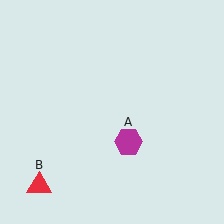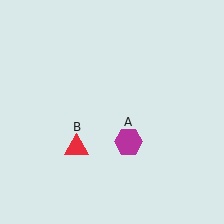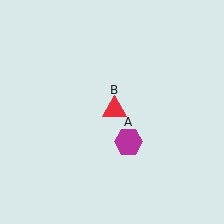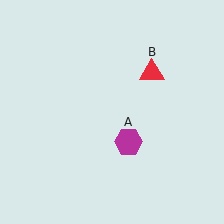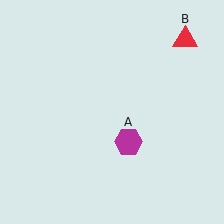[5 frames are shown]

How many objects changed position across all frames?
1 object changed position: red triangle (object B).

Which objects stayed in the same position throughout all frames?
Magenta hexagon (object A) remained stationary.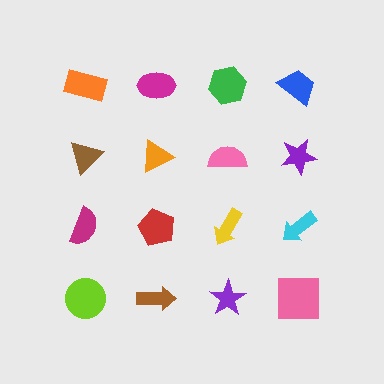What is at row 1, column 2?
A magenta ellipse.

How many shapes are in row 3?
4 shapes.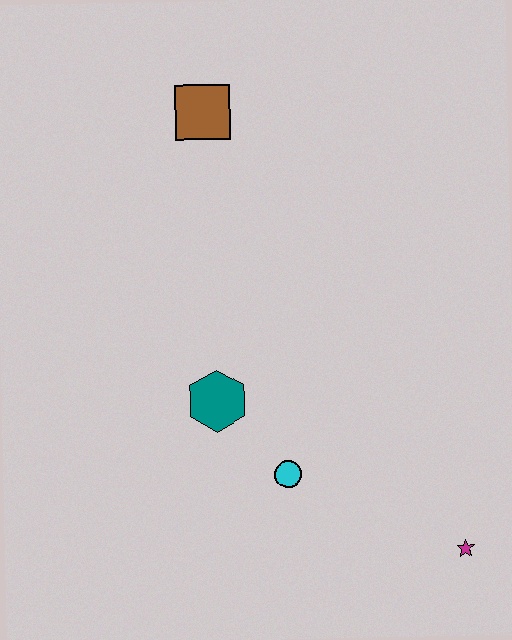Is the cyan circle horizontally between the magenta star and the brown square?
Yes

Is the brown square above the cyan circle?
Yes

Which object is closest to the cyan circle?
The teal hexagon is closest to the cyan circle.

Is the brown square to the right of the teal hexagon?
No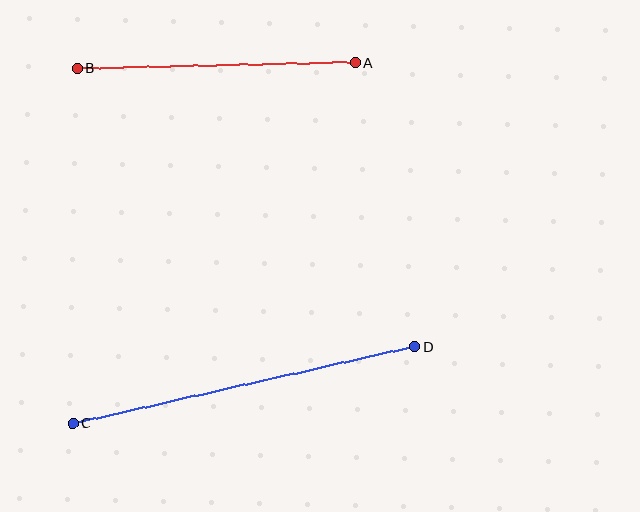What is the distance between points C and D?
The distance is approximately 351 pixels.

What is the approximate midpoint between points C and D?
The midpoint is at approximately (244, 385) pixels.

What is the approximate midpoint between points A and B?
The midpoint is at approximately (216, 65) pixels.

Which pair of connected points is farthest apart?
Points C and D are farthest apart.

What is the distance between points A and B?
The distance is approximately 278 pixels.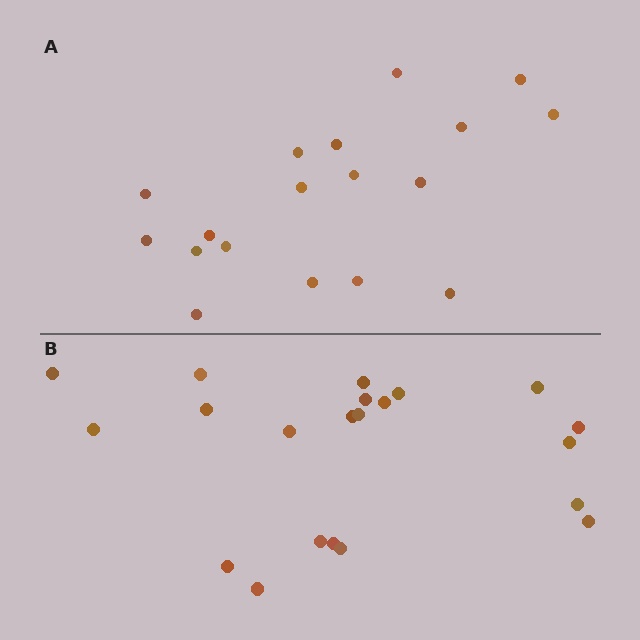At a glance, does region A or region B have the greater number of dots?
Region B (the bottom region) has more dots.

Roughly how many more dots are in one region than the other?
Region B has just a few more — roughly 2 or 3 more dots than region A.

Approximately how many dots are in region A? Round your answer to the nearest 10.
About 20 dots. (The exact count is 18, which rounds to 20.)